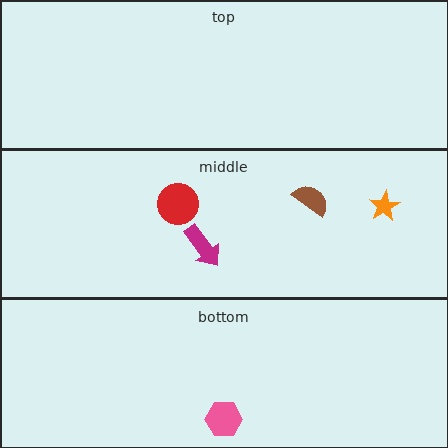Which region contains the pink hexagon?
The bottom region.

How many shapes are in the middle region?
4.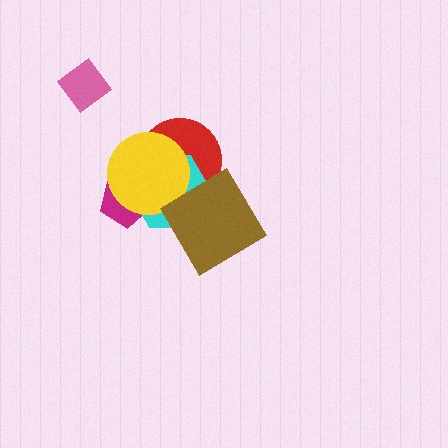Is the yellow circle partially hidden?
No, no other shape covers it.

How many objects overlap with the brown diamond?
2 objects overlap with the brown diamond.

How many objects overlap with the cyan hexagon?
4 objects overlap with the cyan hexagon.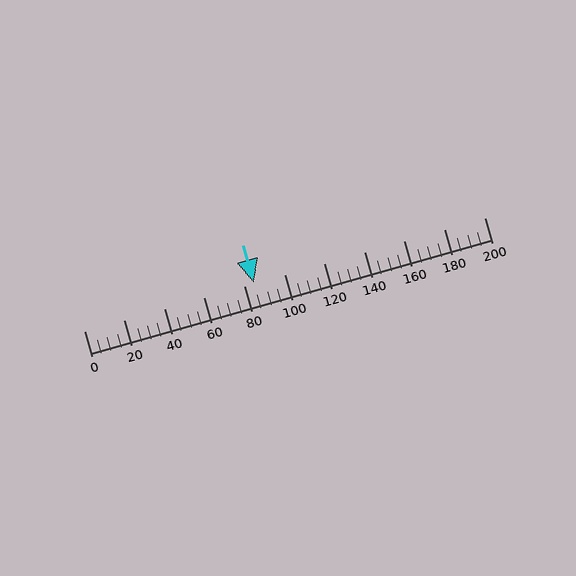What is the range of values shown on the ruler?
The ruler shows values from 0 to 200.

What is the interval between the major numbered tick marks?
The major tick marks are spaced 20 units apart.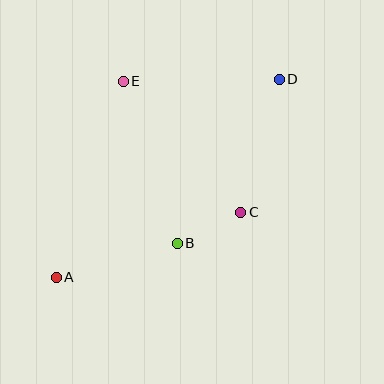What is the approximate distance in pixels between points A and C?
The distance between A and C is approximately 196 pixels.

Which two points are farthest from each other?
Points A and D are farthest from each other.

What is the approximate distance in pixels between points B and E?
The distance between B and E is approximately 171 pixels.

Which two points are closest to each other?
Points B and C are closest to each other.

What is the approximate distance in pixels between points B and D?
The distance between B and D is approximately 194 pixels.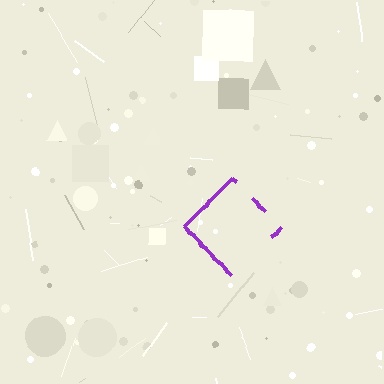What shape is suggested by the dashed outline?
The dashed outline suggests a diamond.